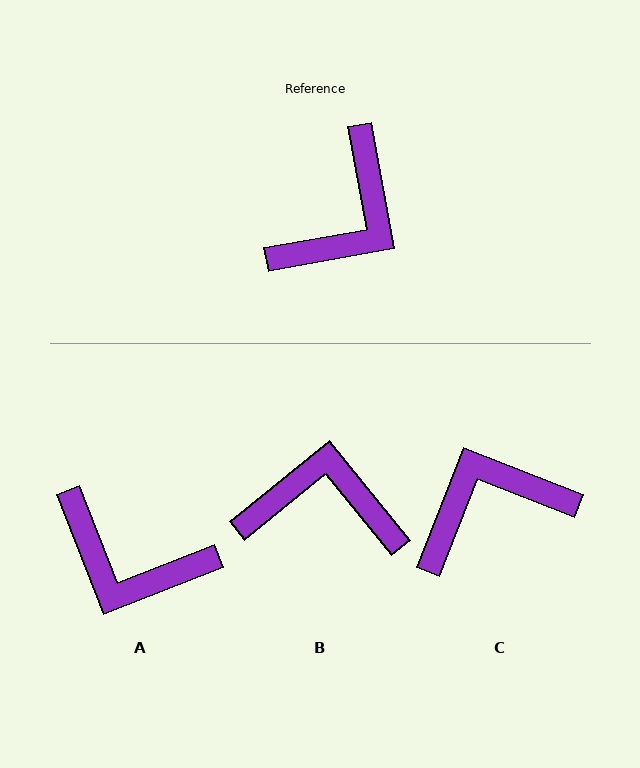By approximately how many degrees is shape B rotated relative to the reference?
Approximately 119 degrees counter-clockwise.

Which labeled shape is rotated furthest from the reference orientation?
C, about 148 degrees away.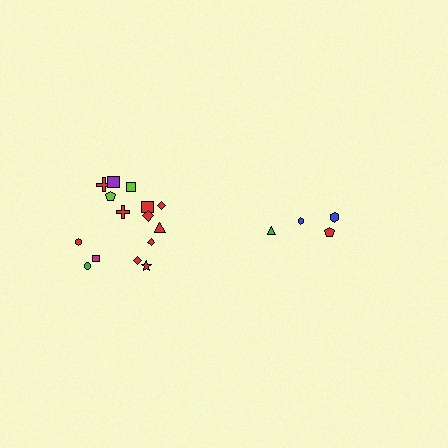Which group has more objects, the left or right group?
The left group.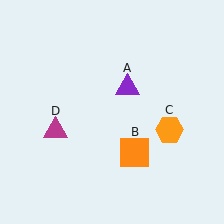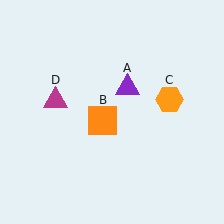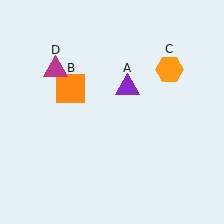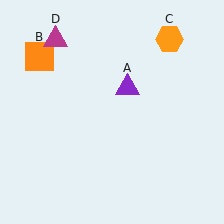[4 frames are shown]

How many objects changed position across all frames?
3 objects changed position: orange square (object B), orange hexagon (object C), magenta triangle (object D).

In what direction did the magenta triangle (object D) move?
The magenta triangle (object D) moved up.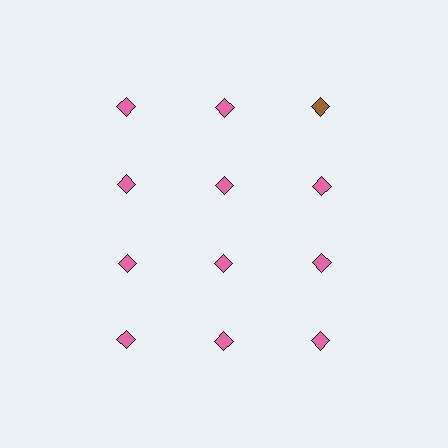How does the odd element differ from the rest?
It has a different color: brown instead of pink.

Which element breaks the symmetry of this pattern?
The brown diamond in the top row, center column breaks the symmetry. All other shapes are pink diamonds.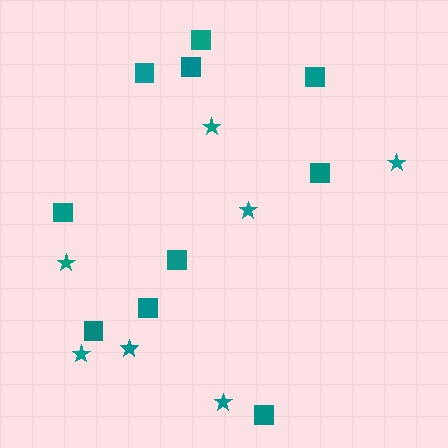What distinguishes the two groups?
There are 2 groups: one group of squares (10) and one group of stars (7).